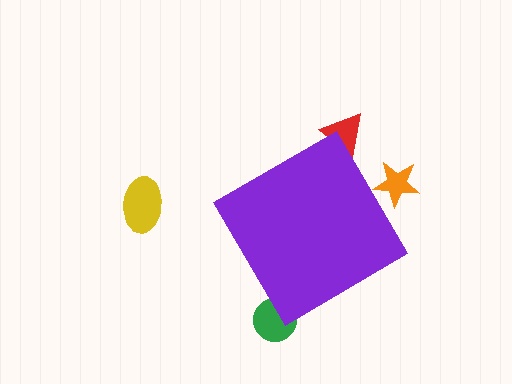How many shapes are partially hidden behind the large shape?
3 shapes are partially hidden.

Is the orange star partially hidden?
Yes, the orange star is partially hidden behind the purple diamond.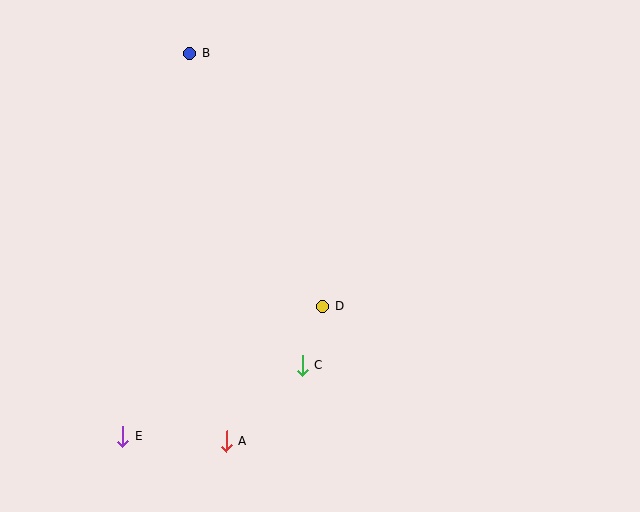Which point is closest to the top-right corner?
Point D is closest to the top-right corner.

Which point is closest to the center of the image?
Point D at (323, 306) is closest to the center.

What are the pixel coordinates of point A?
Point A is at (226, 441).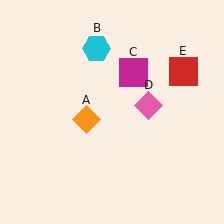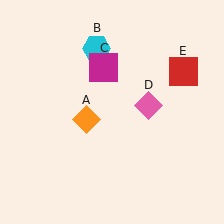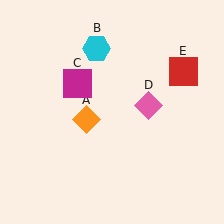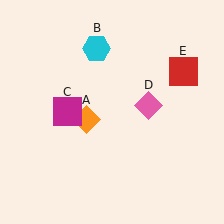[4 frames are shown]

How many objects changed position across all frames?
1 object changed position: magenta square (object C).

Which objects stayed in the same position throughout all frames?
Orange diamond (object A) and cyan hexagon (object B) and pink diamond (object D) and red square (object E) remained stationary.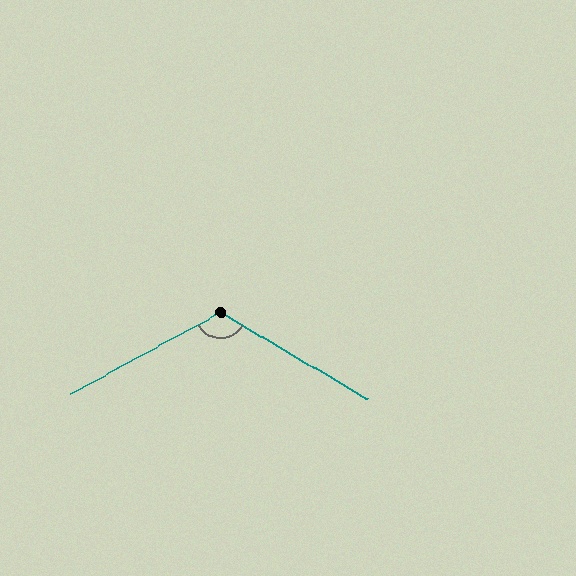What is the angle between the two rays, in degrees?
Approximately 121 degrees.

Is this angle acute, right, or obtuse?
It is obtuse.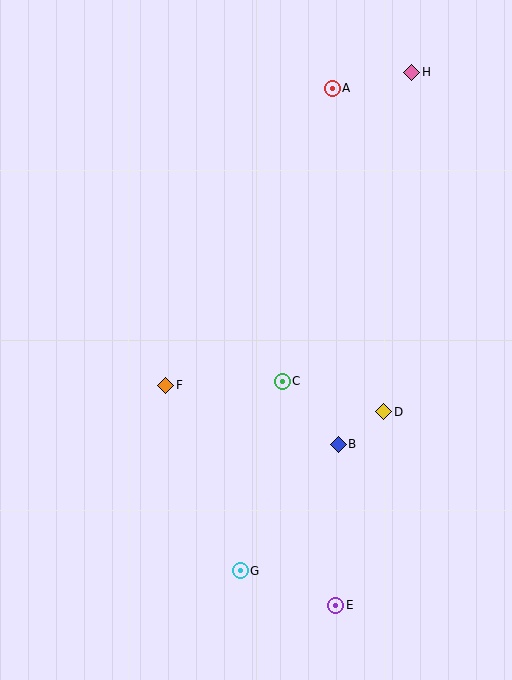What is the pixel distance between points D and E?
The distance between D and E is 200 pixels.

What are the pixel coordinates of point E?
Point E is at (336, 605).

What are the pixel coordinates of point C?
Point C is at (282, 381).